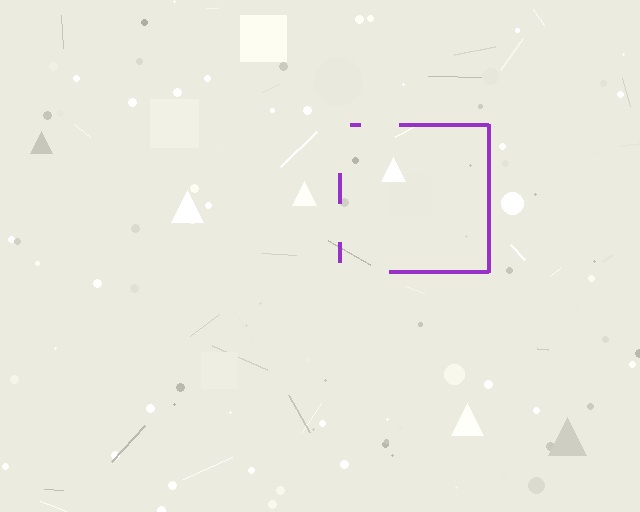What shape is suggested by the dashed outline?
The dashed outline suggests a square.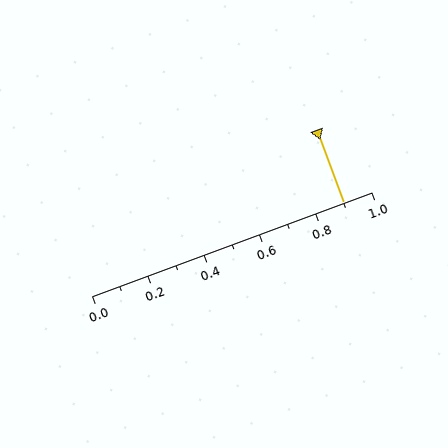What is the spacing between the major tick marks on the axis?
The major ticks are spaced 0.2 apart.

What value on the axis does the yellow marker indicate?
The marker indicates approximately 0.9.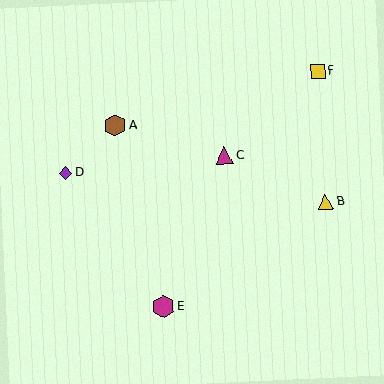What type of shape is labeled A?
Shape A is a brown hexagon.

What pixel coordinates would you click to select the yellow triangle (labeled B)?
Click at (326, 201) to select the yellow triangle B.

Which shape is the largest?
The magenta hexagon (labeled E) is the largest.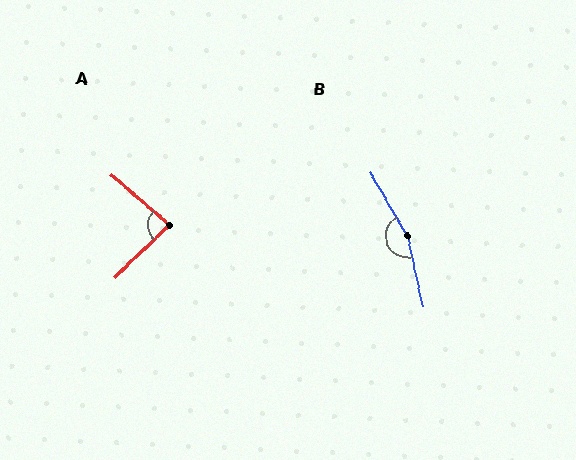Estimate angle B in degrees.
Approximately 162 degrees.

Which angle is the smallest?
A, at approximately 85 degrees.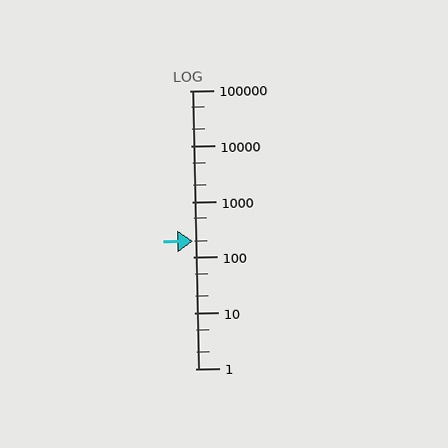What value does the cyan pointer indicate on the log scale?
The pointer indicates approximately 200.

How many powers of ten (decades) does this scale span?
The scale spans 5 decades, from 1 to 100000.